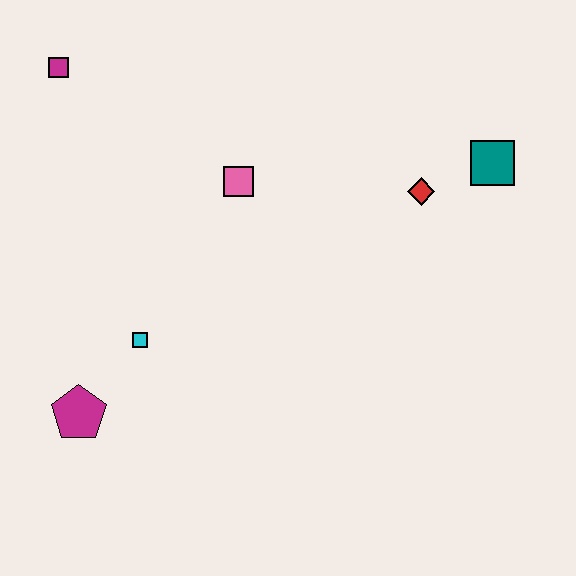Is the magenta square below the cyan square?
No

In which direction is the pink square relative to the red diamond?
The pink square is to the left of the red diamond.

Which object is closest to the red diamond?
The teal square is closest to the red diamond.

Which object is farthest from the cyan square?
The teal square is farthest from the cyan square.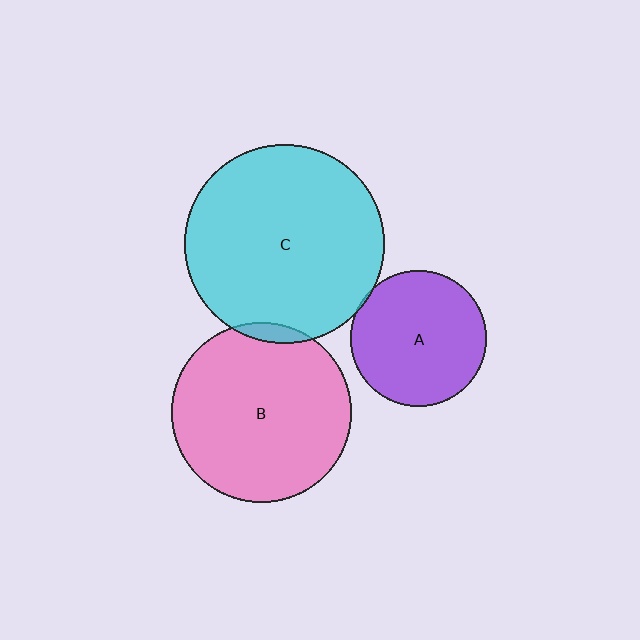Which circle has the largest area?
Circle C (cyan).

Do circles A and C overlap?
Yes.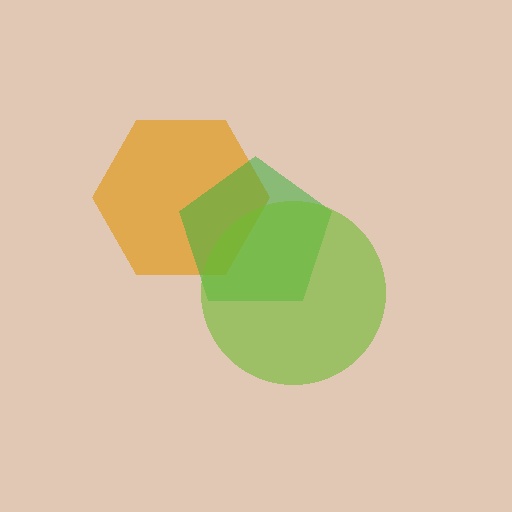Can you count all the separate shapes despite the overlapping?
Yes, there are 3 separate shapes.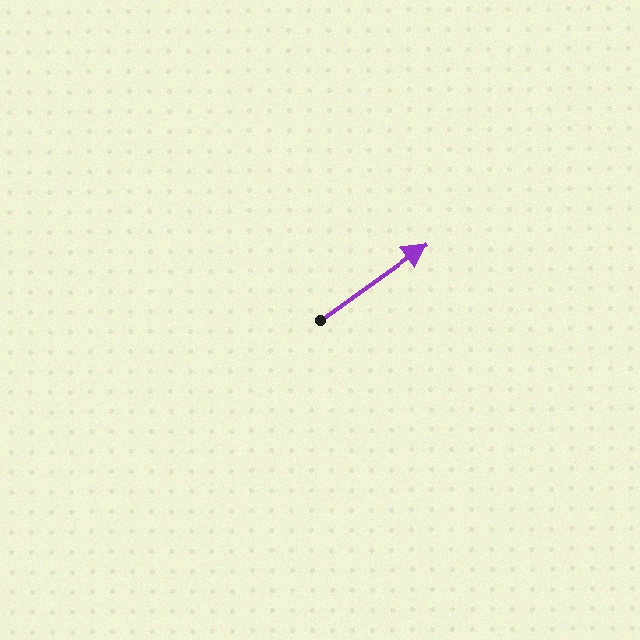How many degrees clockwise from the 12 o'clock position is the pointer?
Approximately 55 degrees.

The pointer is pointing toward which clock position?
Roughly 2 o'clock.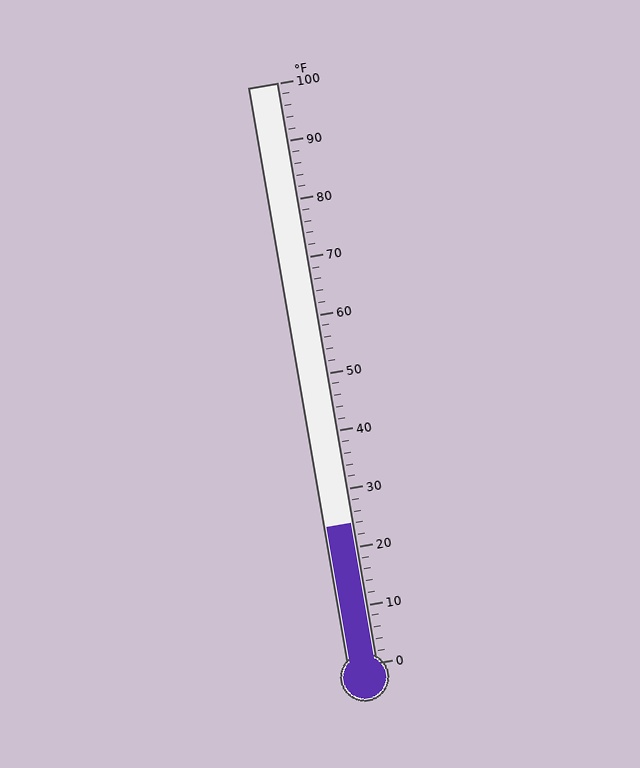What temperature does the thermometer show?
The thermometer shows approximately 24°F.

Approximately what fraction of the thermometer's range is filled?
The thermometer is filled to approximately 25% of its range.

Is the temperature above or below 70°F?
The temperature is below 70°F.